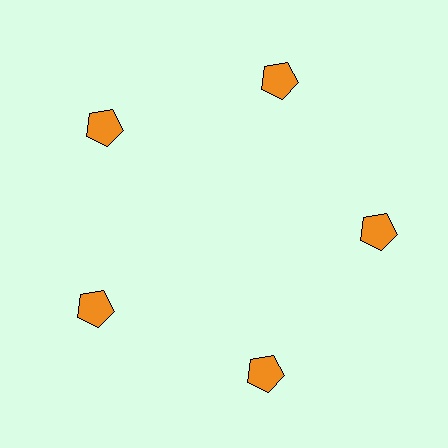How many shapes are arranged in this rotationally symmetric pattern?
There are 5 shapes, arranged in 5 groups of 1.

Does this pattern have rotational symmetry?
Yes, this pattern has 5-fold rotational symmetry. It looks the same after rotating 72 degrees around the center.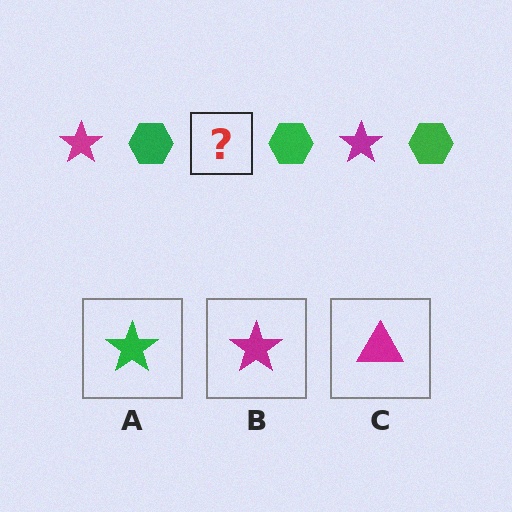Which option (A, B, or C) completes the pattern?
B.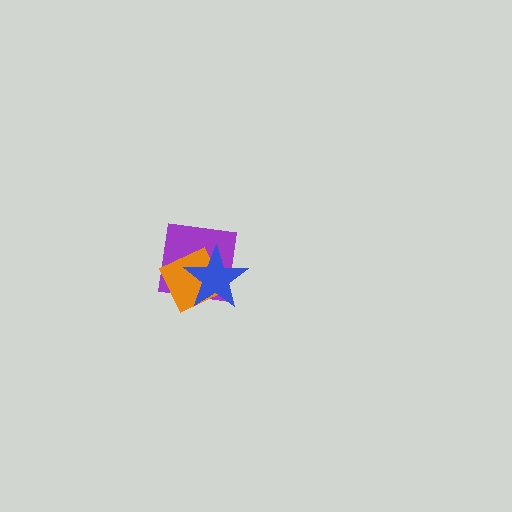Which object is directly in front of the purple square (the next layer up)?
The orange diamond is directly in front of the purple square.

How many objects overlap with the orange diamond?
2 objects overlap with the orange diamond.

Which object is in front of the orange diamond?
The blue star is in front of the orange diamond.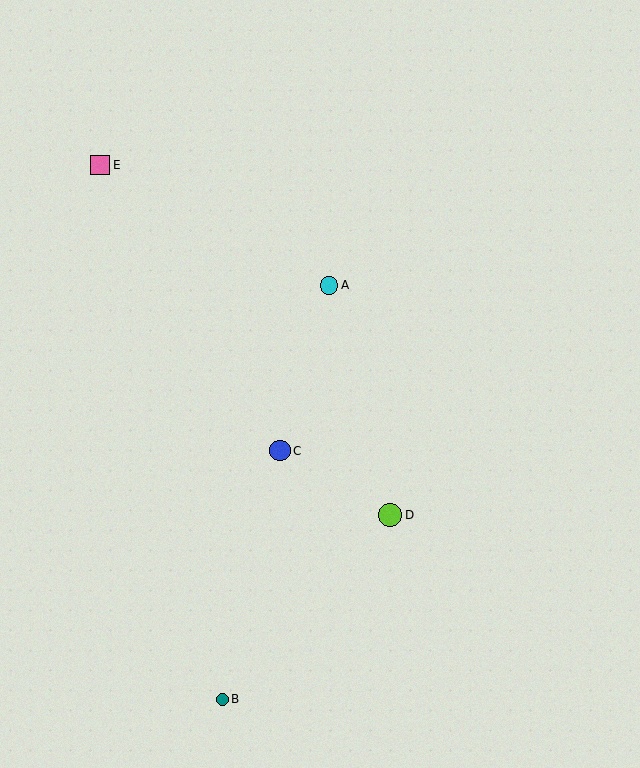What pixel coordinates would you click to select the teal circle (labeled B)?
Click at (222, 699) to select the teal circle B.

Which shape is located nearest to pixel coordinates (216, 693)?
The teal circle (labeled B) at (222, 699) is nearest to that location.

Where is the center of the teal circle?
The center of the teal circle is at (222, 699).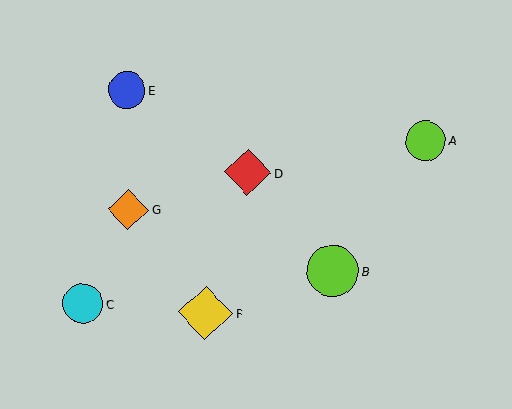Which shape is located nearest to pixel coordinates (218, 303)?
The yellow diamond (labeled F) at (206, 313) is nearest to that location.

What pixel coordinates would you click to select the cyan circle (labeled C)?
Click at (83, 304) to select the cyan circle C.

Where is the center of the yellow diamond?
The center of the yellow diamond is at (206, 313).